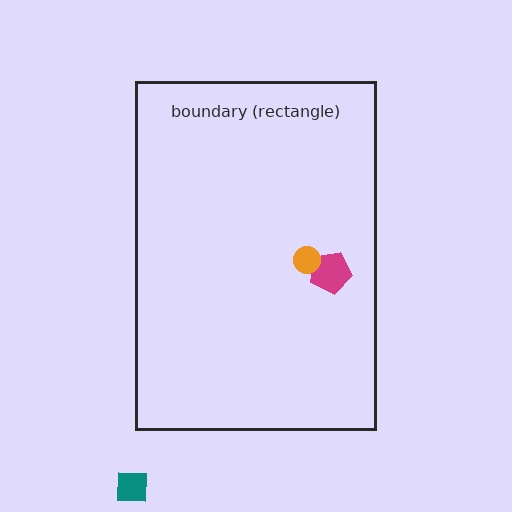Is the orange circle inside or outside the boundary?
Inside.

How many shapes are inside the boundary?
2 inside, 1 outside.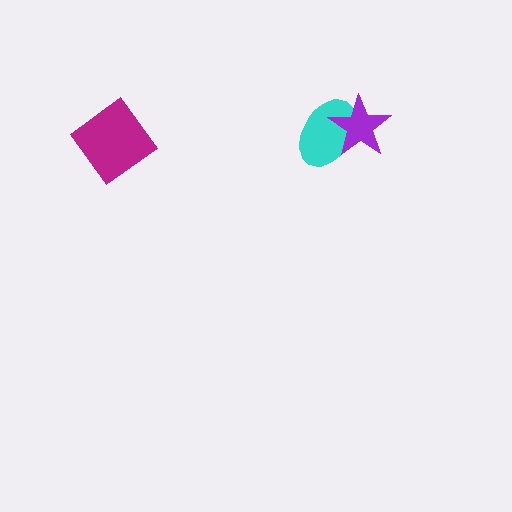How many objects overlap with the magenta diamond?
0 objects overlap with the magenta diamond.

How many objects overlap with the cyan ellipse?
1 object overlaps with the cyan ellipse.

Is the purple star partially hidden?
No, no other shape covers it.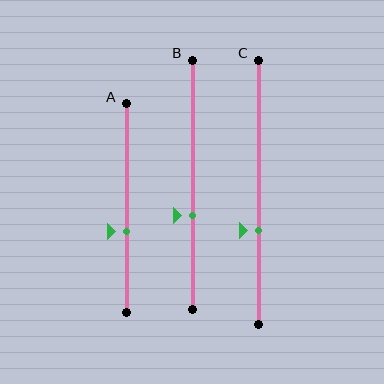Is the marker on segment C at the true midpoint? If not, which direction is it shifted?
No, the marker on segment C is shifted downward by about 14% of the segment length.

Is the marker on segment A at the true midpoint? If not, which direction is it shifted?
No, the marker on segment A is shifted downward by about 11% of the segment length.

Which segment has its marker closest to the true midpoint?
Segment A has its marker closest to the true midpoint.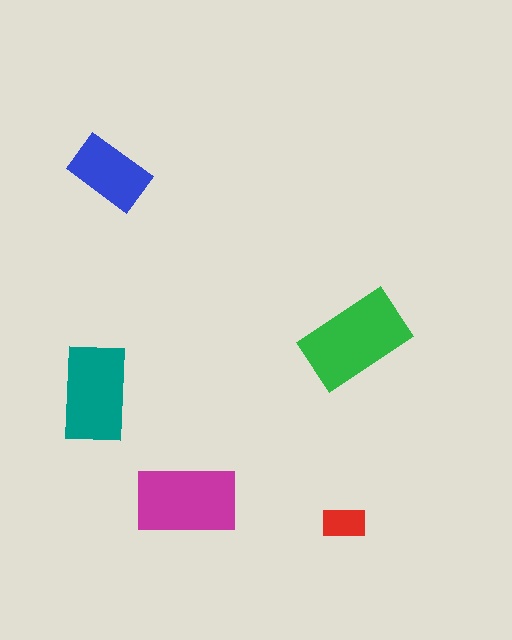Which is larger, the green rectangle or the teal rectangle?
The green one.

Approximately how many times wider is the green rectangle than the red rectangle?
About 2.5 times wider.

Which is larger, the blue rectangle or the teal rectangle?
The teal one.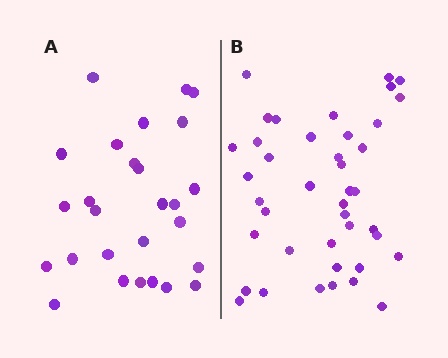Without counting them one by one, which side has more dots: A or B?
Region B (the right region) has more dots.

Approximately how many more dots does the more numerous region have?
Region B has approximately 15 more dots than region A.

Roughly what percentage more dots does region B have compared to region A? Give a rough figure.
About 50% more.